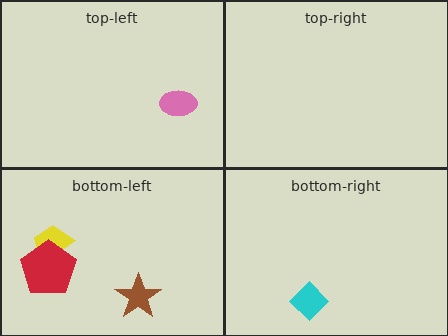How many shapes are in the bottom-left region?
3.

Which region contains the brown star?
The bottom-left region.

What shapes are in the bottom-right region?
The cyan diamond.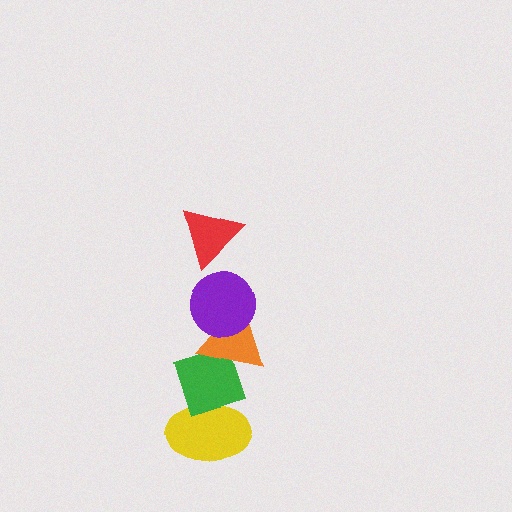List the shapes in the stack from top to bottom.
From top to bottom: the red triangle, the purple circle, the orange triangle, the green diamond, the yellow ellipse.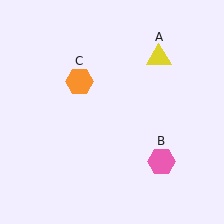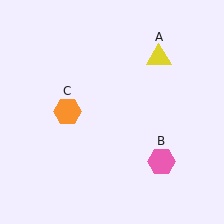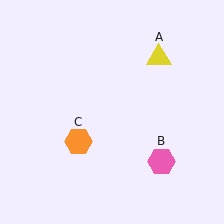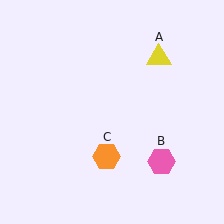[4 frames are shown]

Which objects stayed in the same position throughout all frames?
Yellow triangle (object A) and pink hexagon (object B) remained stationary.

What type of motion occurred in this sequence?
The orange hexagon (object C) rotated counterclockwise around the center of the scene.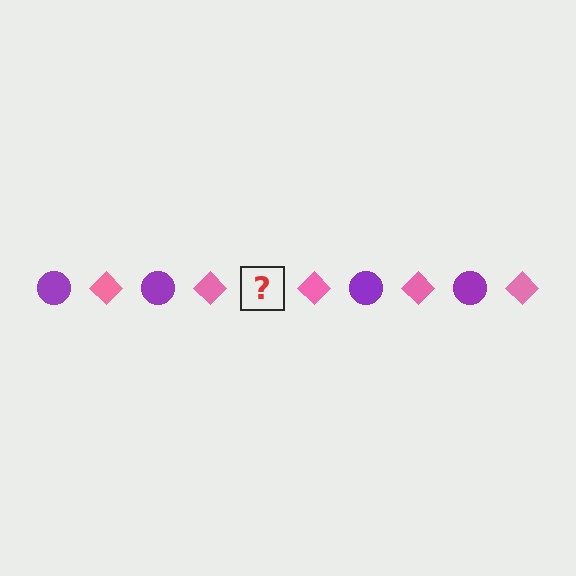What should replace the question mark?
The question mark should be replaced with a purple circle.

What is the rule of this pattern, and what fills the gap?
The rule is that the pattern alternates between purple circle and pink diamond. The gap should be filled with a purple circle.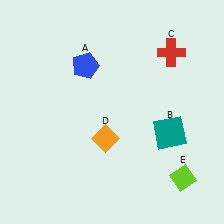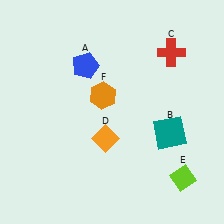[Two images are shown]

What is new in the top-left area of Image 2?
An orange hexagon (F) was added in the top-left area of Image 2.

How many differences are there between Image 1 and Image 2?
There is 1 difference between the two images.